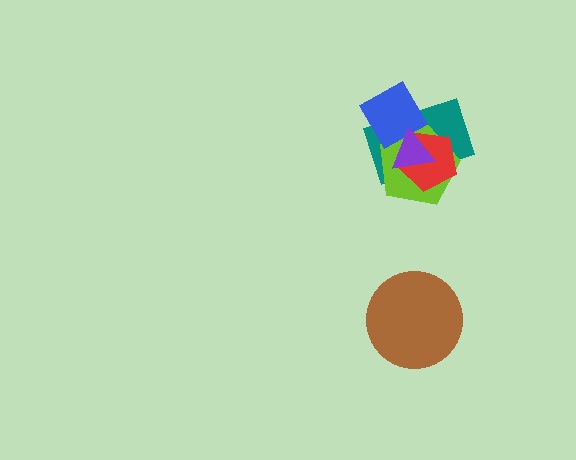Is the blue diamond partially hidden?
Yes, it is partially covered by another shape.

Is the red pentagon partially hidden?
Yes, it is partially covered by another shape.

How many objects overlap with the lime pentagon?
4 objects overlap with the lime pentagon.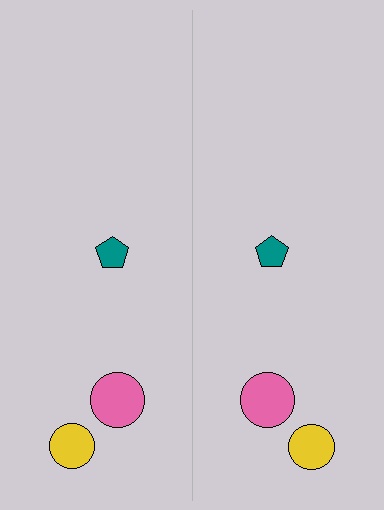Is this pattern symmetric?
Yes, this pattern has bilateral (reflection) symmetry.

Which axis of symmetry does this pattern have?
The pattern has a vertical axis of symmetry running through the center of the image.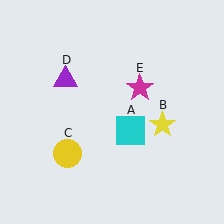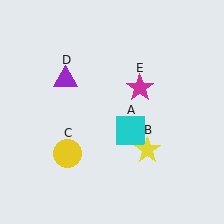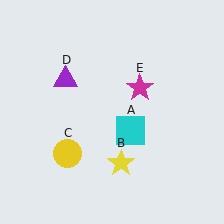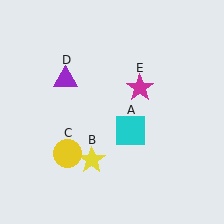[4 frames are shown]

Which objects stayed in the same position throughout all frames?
Cyan square (object A) and yellow circle (object C) and purple triangle (object D) and magenta star (object E) remained stationary.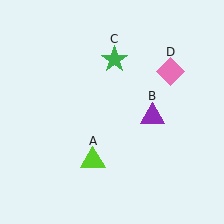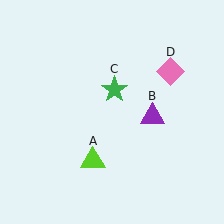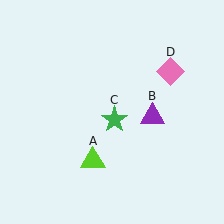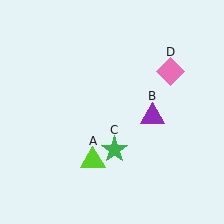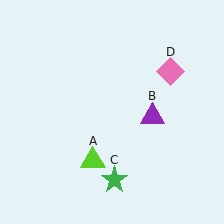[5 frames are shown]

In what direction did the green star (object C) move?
The green star (object C) moved down.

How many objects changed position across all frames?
1 object changed position: green star (object C).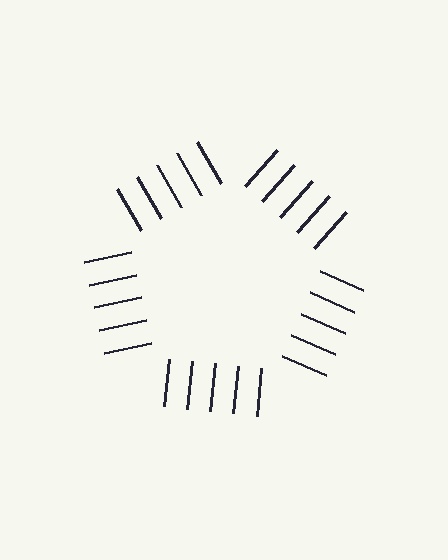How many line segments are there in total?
25 — 5 along each of the 5 edges.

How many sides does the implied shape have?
5 sides — the line-ends trace a pentagon.